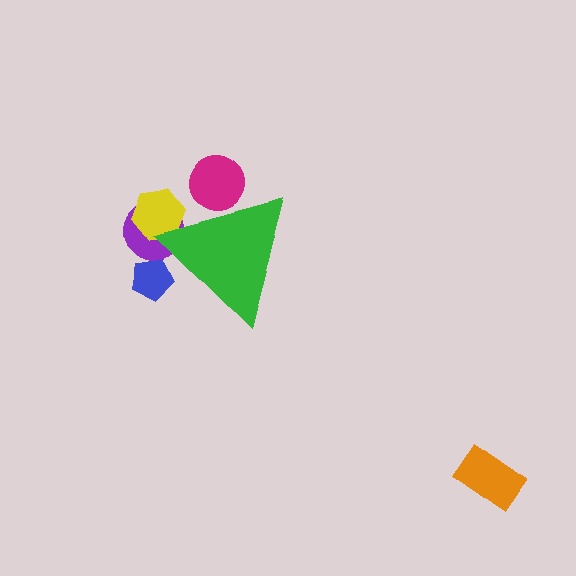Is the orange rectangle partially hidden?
No, the orange rectangle is fully visible.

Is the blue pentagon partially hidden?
Yes, the blue pentagon is partially hidden behind the green triangle.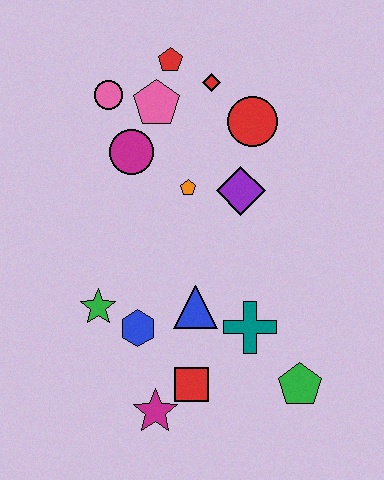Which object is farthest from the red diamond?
The magenta star is farthest from the red diamond.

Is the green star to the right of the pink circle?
No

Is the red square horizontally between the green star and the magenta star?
No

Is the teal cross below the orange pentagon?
Yes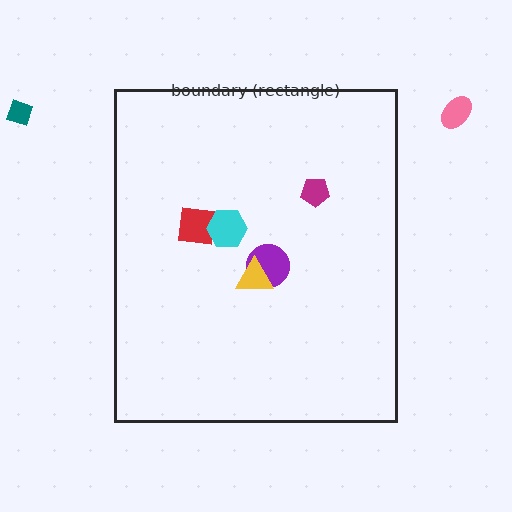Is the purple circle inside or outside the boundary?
Inside.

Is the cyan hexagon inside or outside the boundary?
Inside.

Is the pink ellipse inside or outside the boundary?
Outside.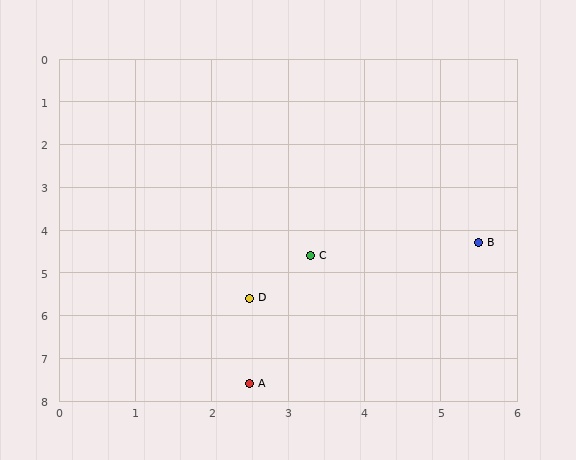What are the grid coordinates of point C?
Point C is at approximately (3.3, 4.6).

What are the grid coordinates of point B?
Point B is at approximately (5.5, 4.3).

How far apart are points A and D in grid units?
Points A and D are about 2.0 grid units apart.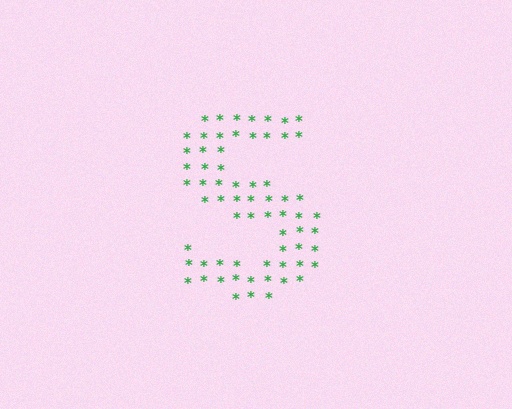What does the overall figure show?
The overall figure shows the letter S.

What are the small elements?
The small elements are asterisks.